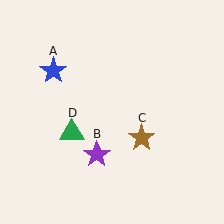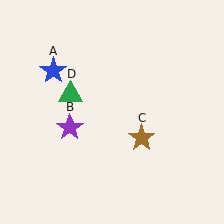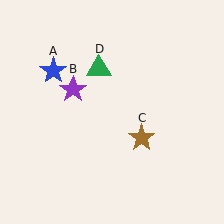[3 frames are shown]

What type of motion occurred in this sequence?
The purple star (object B), green triangle (object D) rotated clockwise around the center of the scene.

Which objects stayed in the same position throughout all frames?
Blue star (object A) and brown star (object C) remained stationary.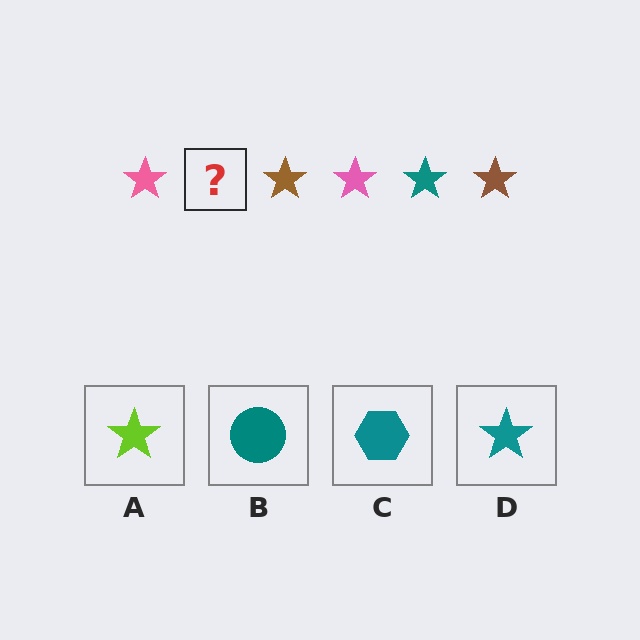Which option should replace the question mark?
Option D.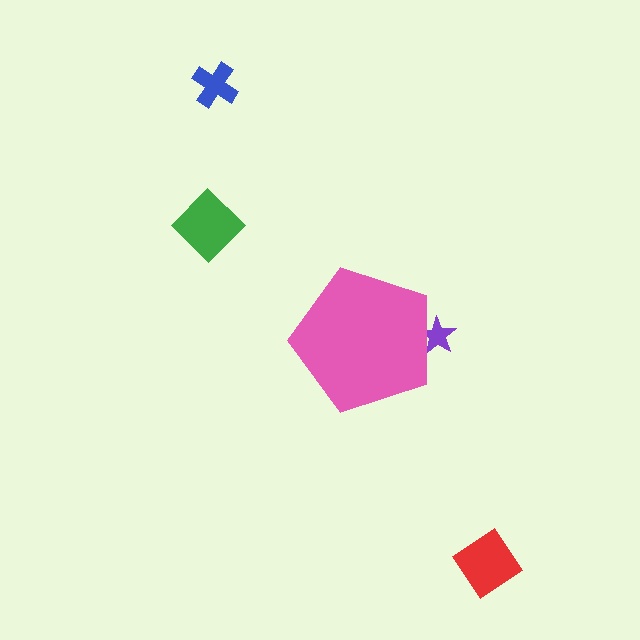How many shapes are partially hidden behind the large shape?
1 shape is partially hidden.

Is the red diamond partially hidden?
No, the red diamond is fully visible.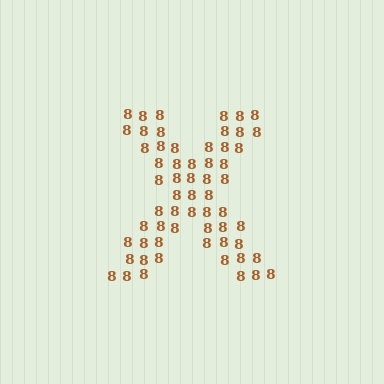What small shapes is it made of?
It is made of small digit 8's.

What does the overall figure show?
The overall figure shows the letter X.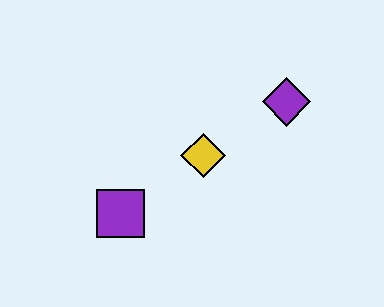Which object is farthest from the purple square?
The purple diamond is farthest from the purple square.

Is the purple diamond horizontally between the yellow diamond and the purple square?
No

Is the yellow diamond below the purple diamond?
Yes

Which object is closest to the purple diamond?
The yellow diamond is closest to the purple diamond.